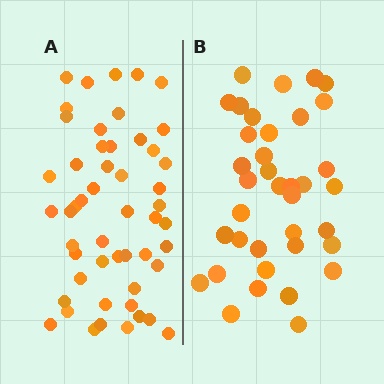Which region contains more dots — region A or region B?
Region A (the left region) has more dots.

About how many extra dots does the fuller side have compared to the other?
Region A has approximately 15 more dots than region B.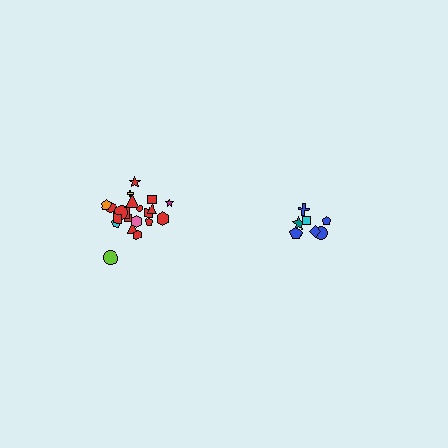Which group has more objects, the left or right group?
The left group.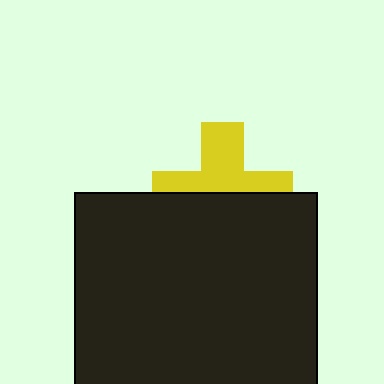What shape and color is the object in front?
The object in front is a black square.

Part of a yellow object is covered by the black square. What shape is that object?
It is a cross.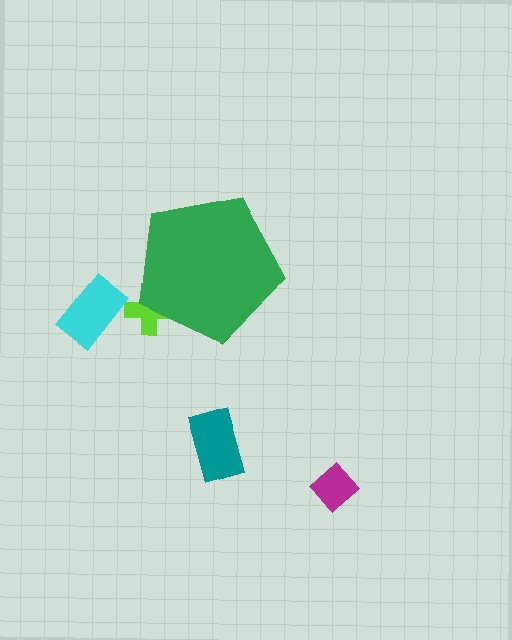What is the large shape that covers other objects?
A green pentagon.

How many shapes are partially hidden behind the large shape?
1 shape is partially hidden.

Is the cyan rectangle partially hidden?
No, the cyan rectangle is fully visible.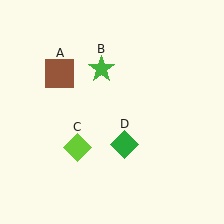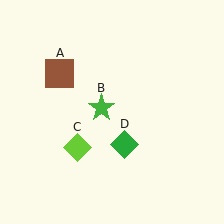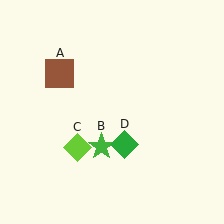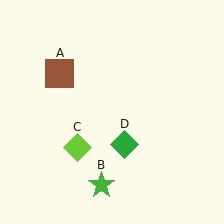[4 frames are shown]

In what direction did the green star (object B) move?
The green star (object B) moved down.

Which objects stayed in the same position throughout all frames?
Brown square (object A) and lime diamond (object C) and green diamond (object D) remained stationary.